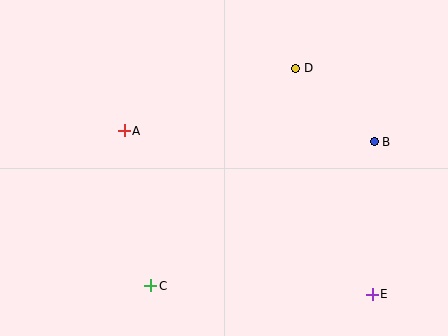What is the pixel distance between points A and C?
The distance between A and C is 157 pixels.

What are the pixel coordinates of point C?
Point C is at (151, 286).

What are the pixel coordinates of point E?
Point E is at (372, 294).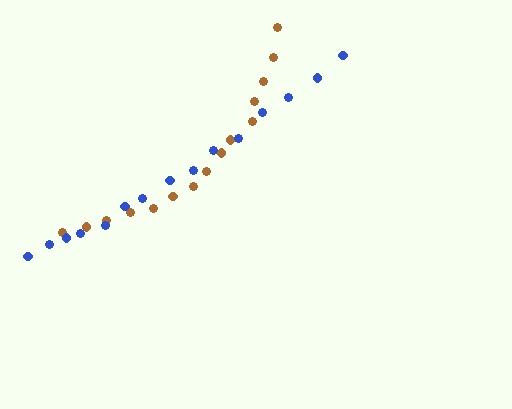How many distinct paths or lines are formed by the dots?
There are 2 distinct paths.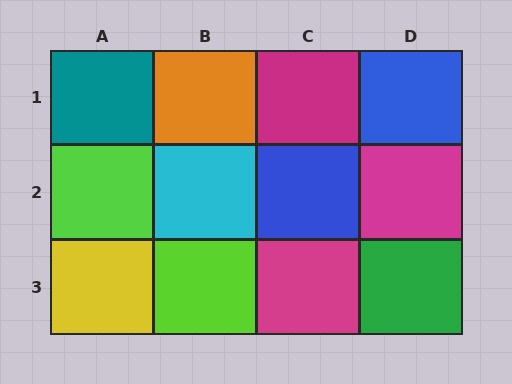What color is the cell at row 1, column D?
Blue.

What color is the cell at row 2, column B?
Cyan.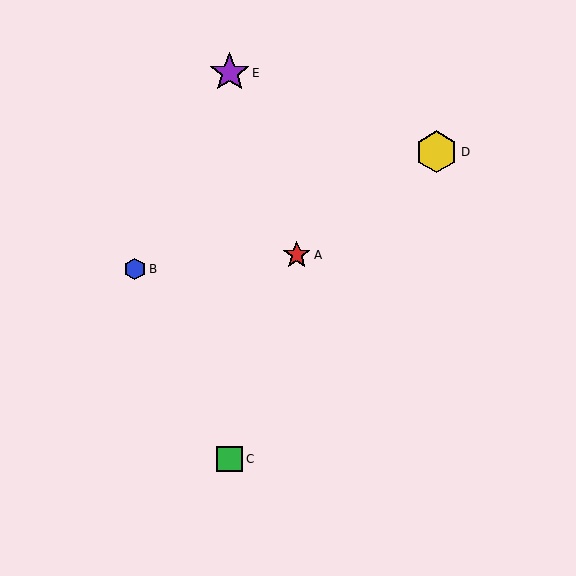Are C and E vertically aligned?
Yes, both are at x≈230.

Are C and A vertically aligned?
No, C is at x≈230 and A is at x≈297.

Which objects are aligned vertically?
Objects C, E are aligned vertically.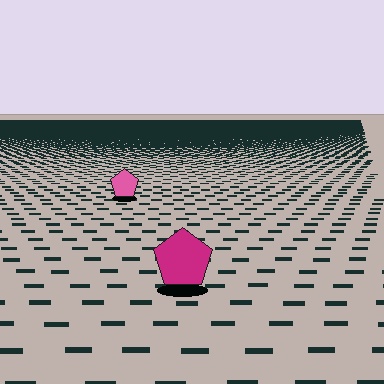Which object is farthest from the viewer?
The pink pentagon is farthest from the viewer. It appears smaller and the ground texture around it is denser.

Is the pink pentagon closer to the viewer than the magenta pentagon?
No. The magenta pentagon is closer — you can tell from the texture gradient: the ground texture is coarser near it.